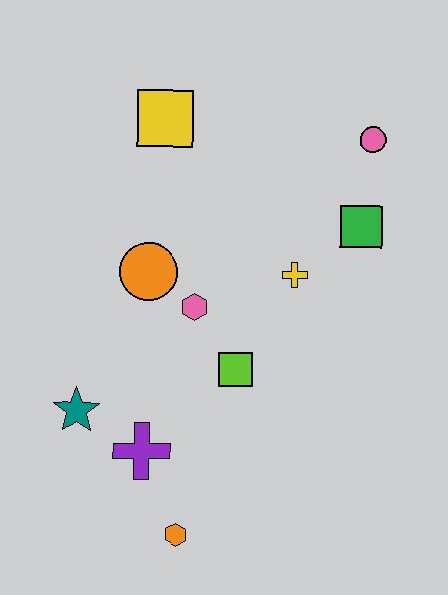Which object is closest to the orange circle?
The pink hexagon is closest to the orange circle.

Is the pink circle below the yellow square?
Yes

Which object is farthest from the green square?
The orange hexagon is farthest from the green square.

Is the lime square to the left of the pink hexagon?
No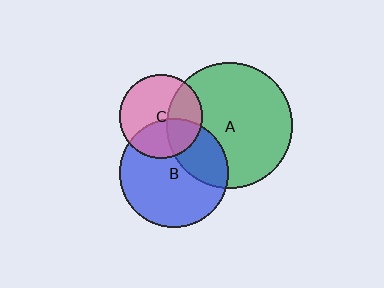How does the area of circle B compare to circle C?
Approximately 1.7 times.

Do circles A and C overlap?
Yes.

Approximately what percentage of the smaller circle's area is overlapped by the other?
Approximately 35%.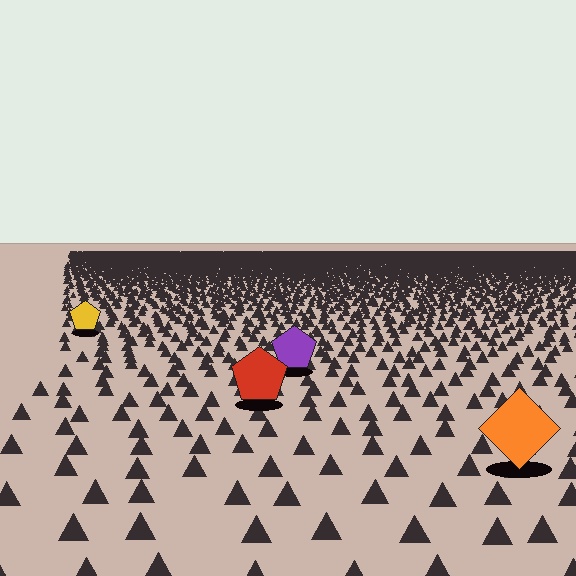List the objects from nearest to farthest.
From nearest to farthest: the orange diamond, the red pentagon, the purple pentagon, the yellow pentagon.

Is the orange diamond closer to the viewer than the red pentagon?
Yes. The orange diamond is closer — you can tell from the texture gradient: the ground texture is coarser near it.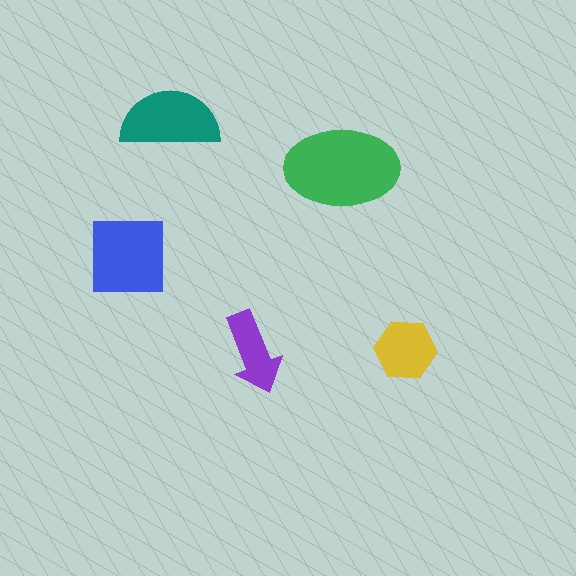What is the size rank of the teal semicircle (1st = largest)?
3rd.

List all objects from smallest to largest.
The purple arrow, the yellow hexagon, the teal semicircle, the blue square, the green ellipse.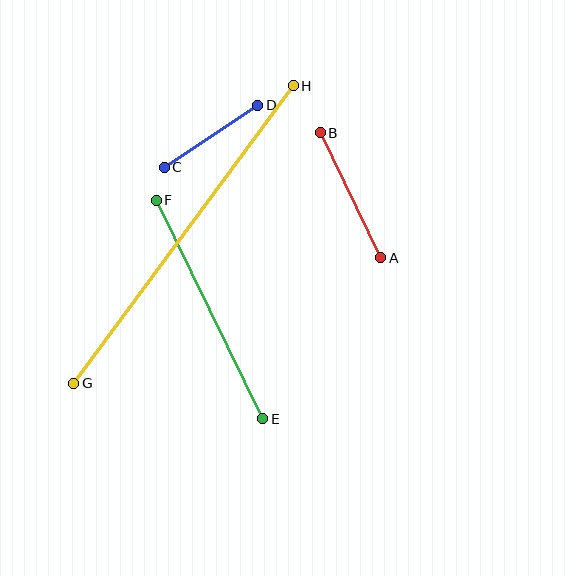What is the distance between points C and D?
The distance is approximately 113 pixels.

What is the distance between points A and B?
The distance is approximately 139 pixels.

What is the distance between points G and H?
The distance is approximately 370 pixels.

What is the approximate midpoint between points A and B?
The midpoint is at approximately (351, 195) pixels.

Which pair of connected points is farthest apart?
Points G and H are farthest apart.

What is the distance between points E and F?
The distance is approximately 243 pixels.